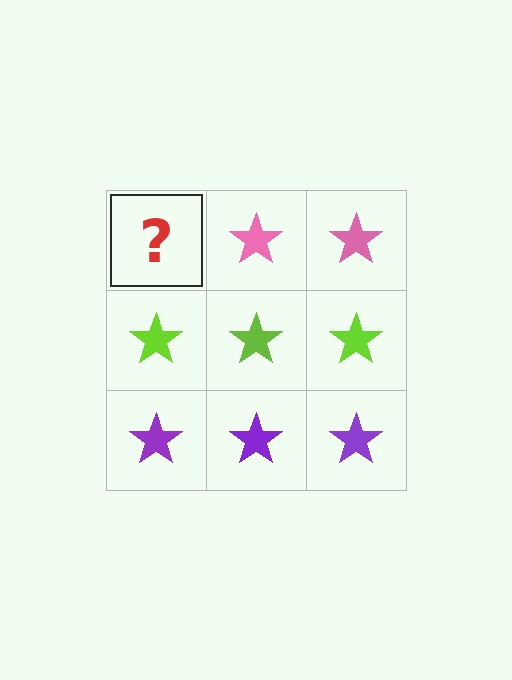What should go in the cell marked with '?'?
The missing cell should contain a pink star.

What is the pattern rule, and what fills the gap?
The rule is that each row has a consistent color. The gap should be filled with a pink star.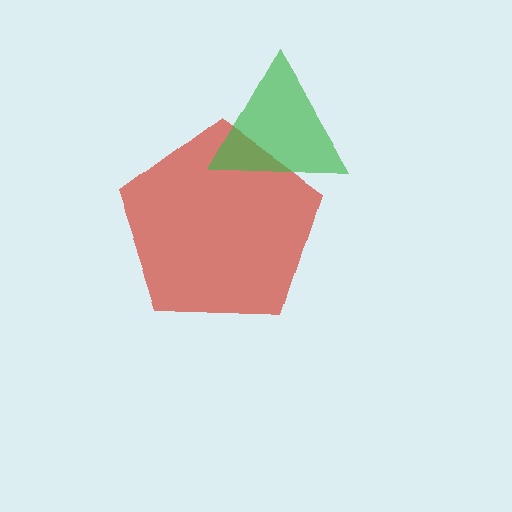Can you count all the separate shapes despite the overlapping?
Yes, there are 2 separate shapes.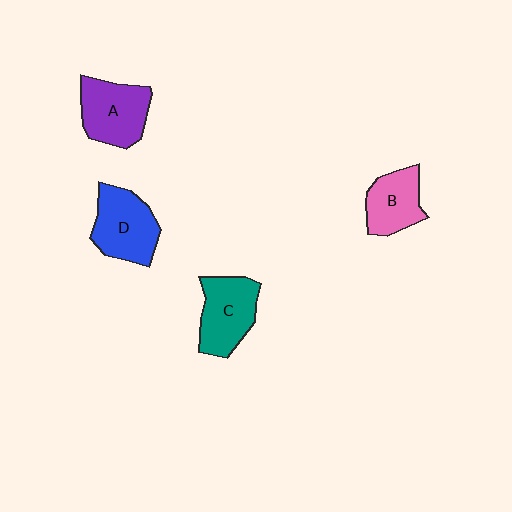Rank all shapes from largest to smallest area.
From largest to smallest: D (blue), A (purple), C (teal), B (pink).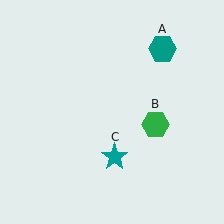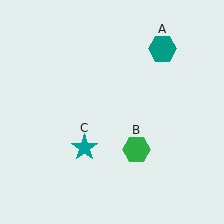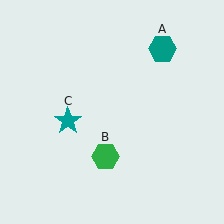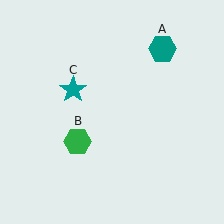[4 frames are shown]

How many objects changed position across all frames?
2 objects changed position: green hexagon (object B), teal star (object C).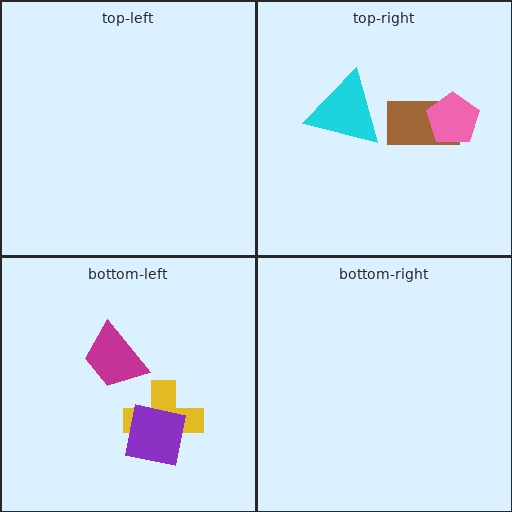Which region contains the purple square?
The bottom-left region.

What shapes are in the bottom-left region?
The yellow cross, the magenta trapezoid, the purple square.